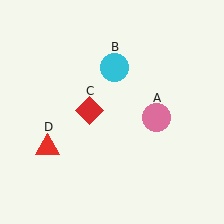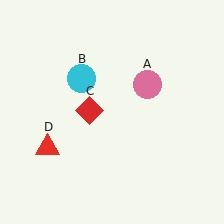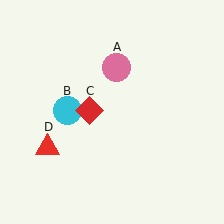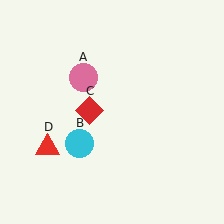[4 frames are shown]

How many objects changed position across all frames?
2 objects changed position: pink circle (object A), cyan circle (object B).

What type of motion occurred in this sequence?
The pink circle (object A), cyan circle (object B) rotated counterclockwise around the center of the scene.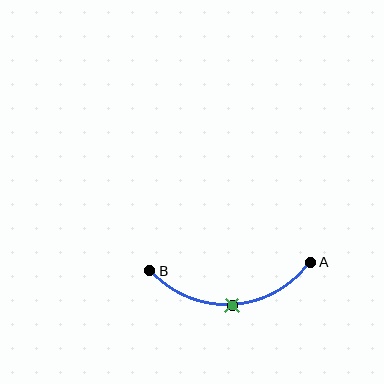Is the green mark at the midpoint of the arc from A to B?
Yes. The green mark lies on the arc at equal arc-length from both A and B — it is the arc midpoint.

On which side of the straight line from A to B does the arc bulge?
The arc bulges below the straight line connecting A and B.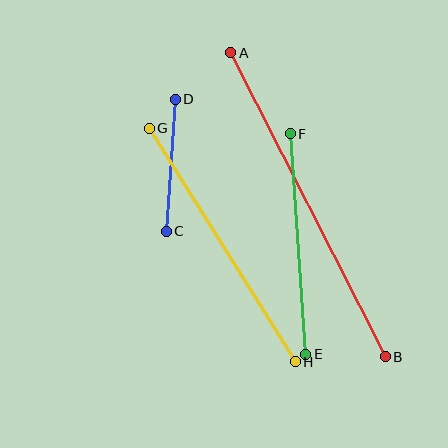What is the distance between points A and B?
The distance is approximately 341 pixels.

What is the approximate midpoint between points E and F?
The midpoint is at approximately (298, 244) pixels.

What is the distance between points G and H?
The distance is approximately 275 pixels.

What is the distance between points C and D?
The distance is approximately 132 pixels.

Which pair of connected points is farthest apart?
Points A and B are farthest apart.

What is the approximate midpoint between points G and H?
The midpoint is at approximately (222, 245) pixels.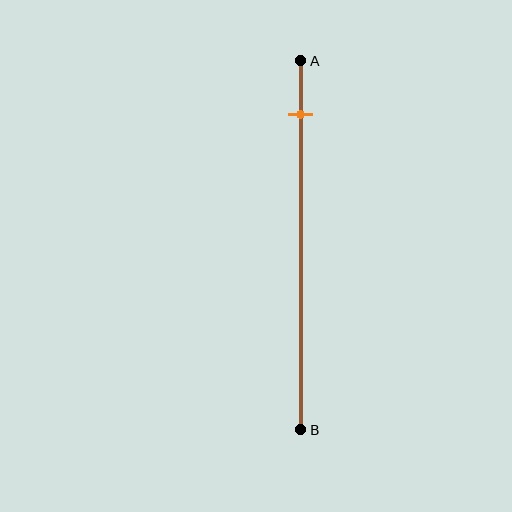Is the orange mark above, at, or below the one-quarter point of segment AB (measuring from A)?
The orange mark is above the one-quarter point of segment AB.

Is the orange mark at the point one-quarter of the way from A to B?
No, the mark is at about 15% from A, not at the 25% one-quarter point.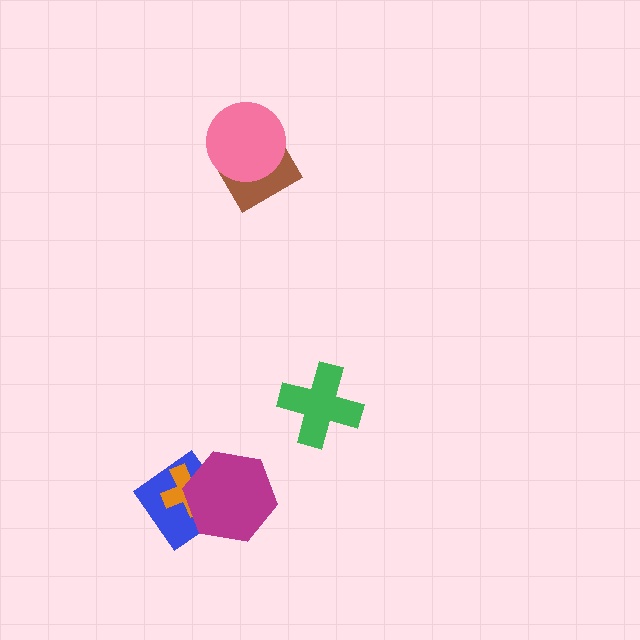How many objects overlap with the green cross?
0 objects overlap with the green cross.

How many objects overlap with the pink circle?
1 object overlaps with the pink circle.